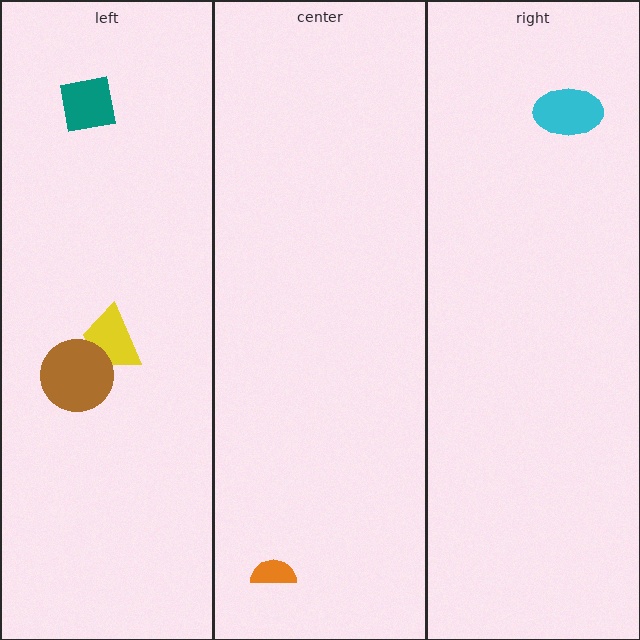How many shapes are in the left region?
3.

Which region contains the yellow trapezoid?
The left region.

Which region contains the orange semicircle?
The center region.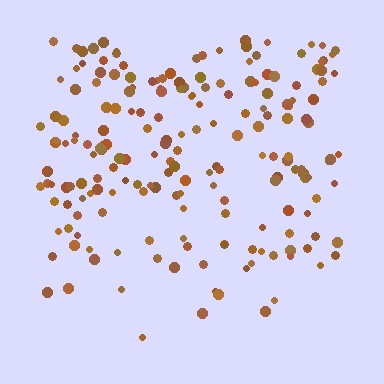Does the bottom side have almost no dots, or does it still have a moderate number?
Still a moderate number, just noticeably fewer than the top.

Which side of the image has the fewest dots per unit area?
The bottom.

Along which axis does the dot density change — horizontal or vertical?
Vertical.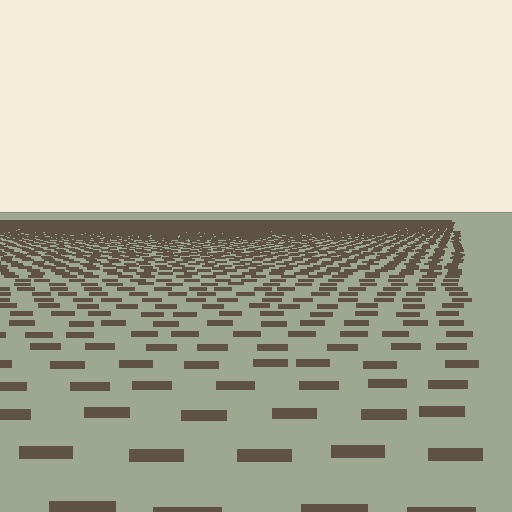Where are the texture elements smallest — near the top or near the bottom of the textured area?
Near the top.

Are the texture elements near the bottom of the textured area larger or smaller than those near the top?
Larger. Near the bottom, elements are closer to the viewer and appear at a bigger on-screen size.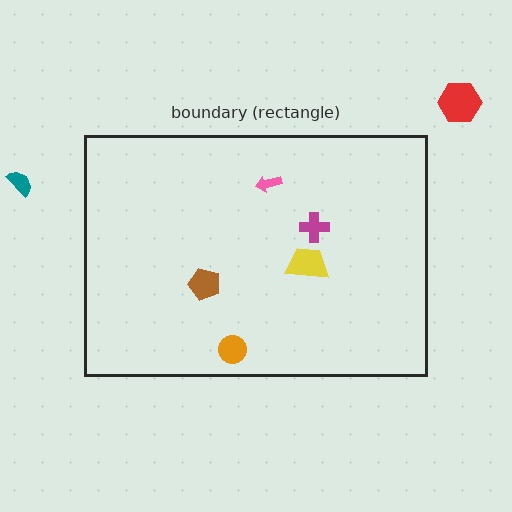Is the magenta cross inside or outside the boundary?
Inside.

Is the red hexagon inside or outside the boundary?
Outside.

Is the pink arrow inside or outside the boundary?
Inside.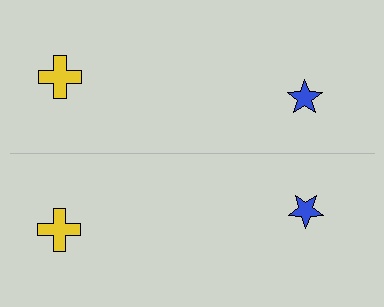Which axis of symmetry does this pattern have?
The pattern has a horizontal axis of symmetry running through the center of the image.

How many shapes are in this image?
There are 4 shapes in this image.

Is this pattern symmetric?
Yes, this pattern has bilateral (reflection) symmetry.